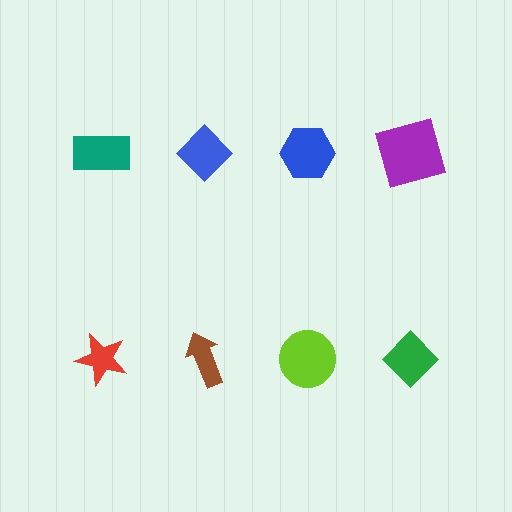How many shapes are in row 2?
4 shapes.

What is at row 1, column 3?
A blue hexagon.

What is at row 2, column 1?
A red star.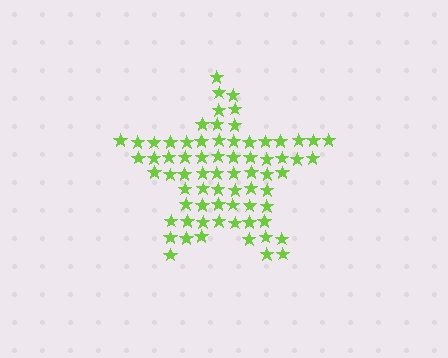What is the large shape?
The large shape is a star.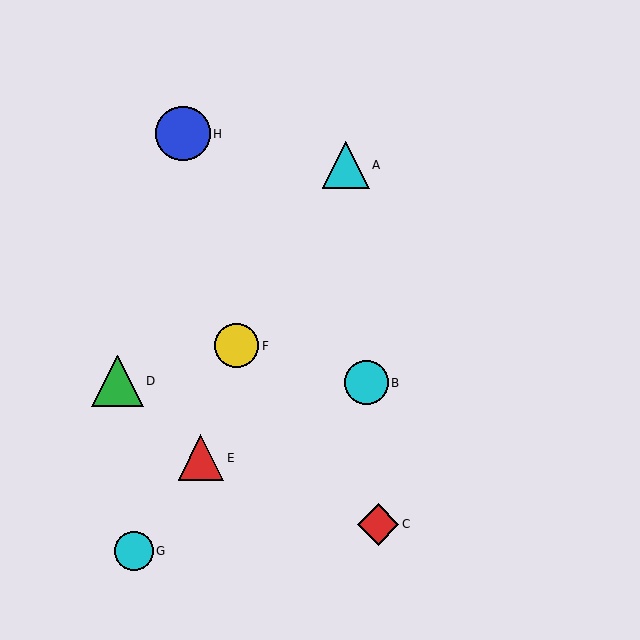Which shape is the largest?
The blue circle (labeled H) is the largest.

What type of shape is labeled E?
Shape E is a red triangle.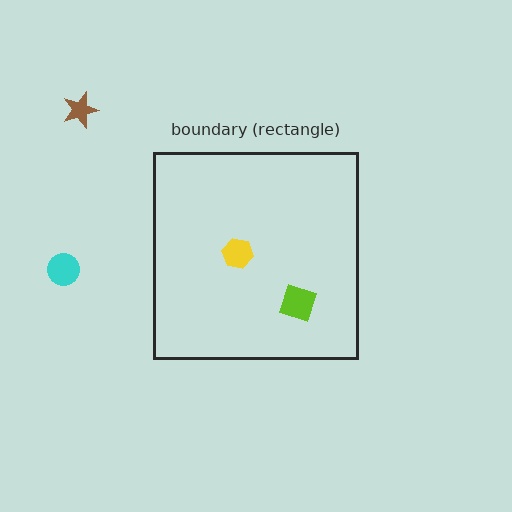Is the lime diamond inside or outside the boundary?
Inside.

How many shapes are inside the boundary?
2 inside, 2 outside.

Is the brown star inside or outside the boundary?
Outside.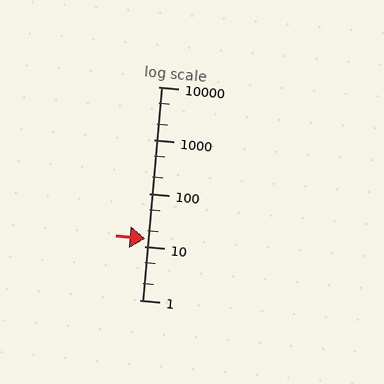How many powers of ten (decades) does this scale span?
The scale spans 4 decades, from 1 to 10000.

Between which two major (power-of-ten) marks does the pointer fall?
The pointer is between 10 and 100.